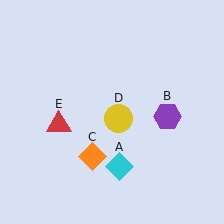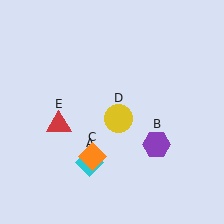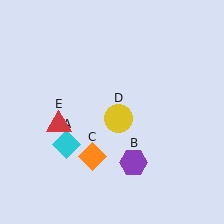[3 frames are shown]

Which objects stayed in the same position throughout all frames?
Orange diamond (object C) and yellow circle (object D) and red triangle (object E) remained stationary.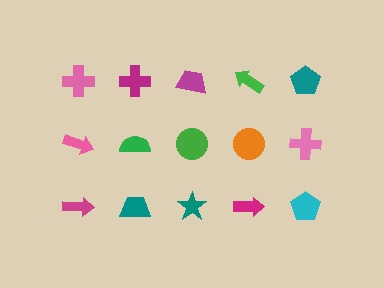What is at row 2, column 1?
A pink arrow.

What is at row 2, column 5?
A pink cross.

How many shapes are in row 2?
5 shapes.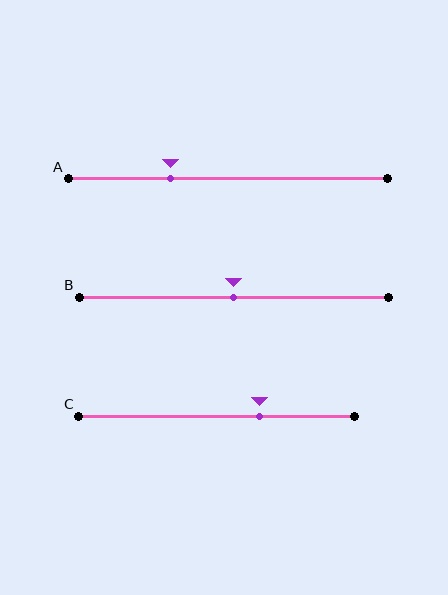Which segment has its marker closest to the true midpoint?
Segment B has its marker closest to the true midpoint.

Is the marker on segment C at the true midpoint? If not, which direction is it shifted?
No, the marker on segment C is shifted to the right by about 15% of the segment length.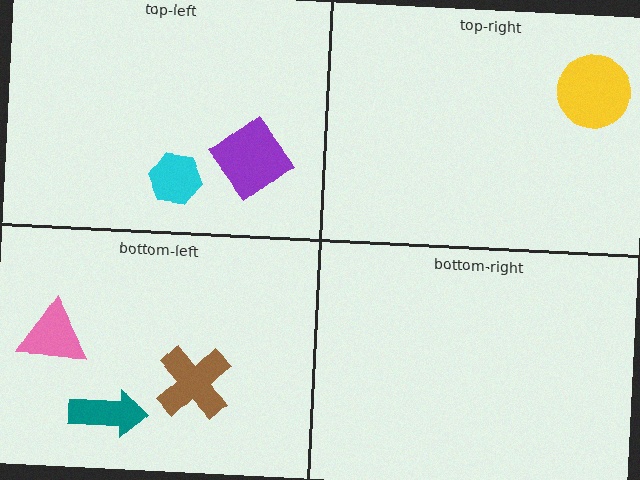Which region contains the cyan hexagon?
The top-left region.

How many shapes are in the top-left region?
2.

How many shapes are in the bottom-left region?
3.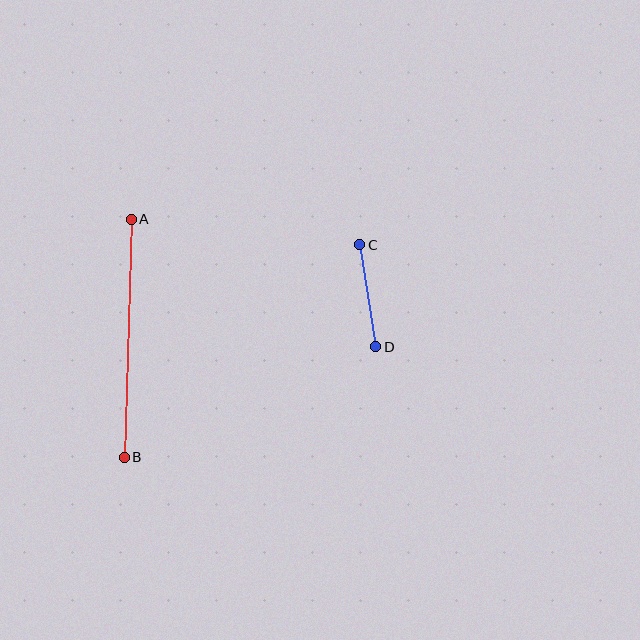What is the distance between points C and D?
The distance is approximately 103 pixels.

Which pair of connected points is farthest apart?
Points A and B are farthest apart.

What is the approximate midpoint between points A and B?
The midpoint is at approximately (128, 338) pixels.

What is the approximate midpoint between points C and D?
The midpoint is at approximately (368, 296) pixels.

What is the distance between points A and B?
The distance is approximately 238 pixels.